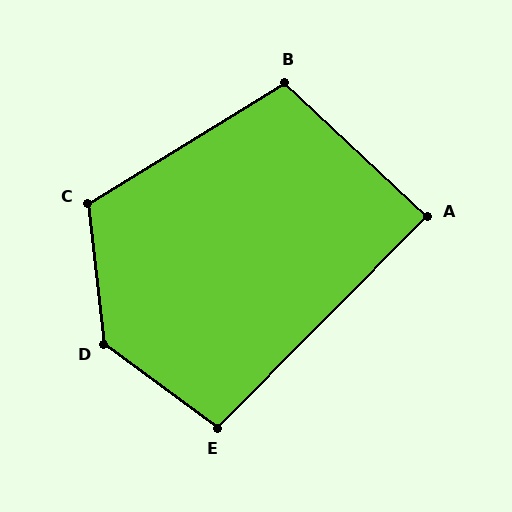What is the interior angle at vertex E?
Approximately 99 degrees (obtuse).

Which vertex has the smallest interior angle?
A, at approximately 88 degrees.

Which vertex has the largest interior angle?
D, at approximately 133 degrees.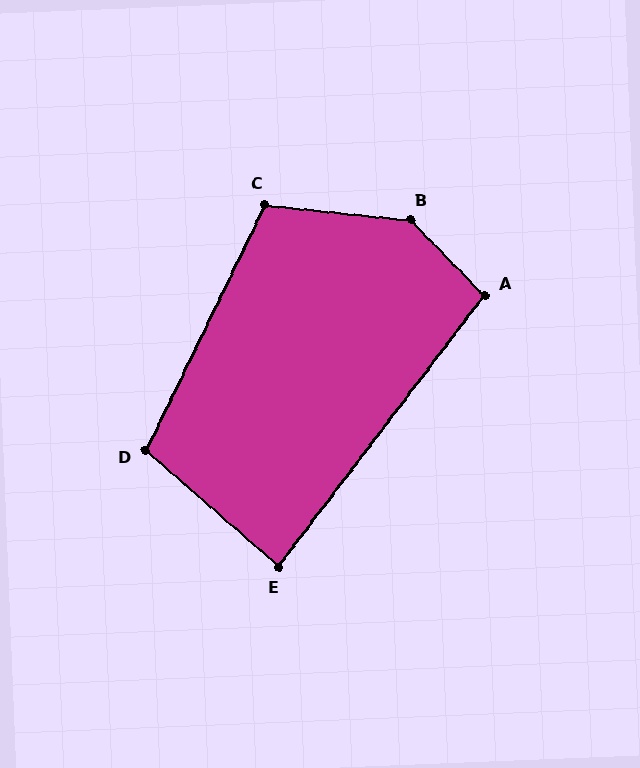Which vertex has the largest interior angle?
B, at approximately 140 degrees.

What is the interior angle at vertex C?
Approximately 110 degrees (obtuse).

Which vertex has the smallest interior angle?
E, at approximately 86 degrees.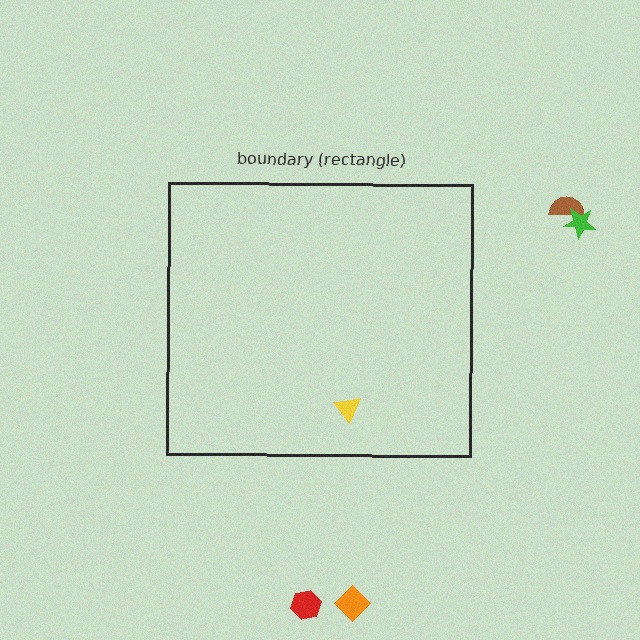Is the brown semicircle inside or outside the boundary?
Outside.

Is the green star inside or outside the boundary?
Outside.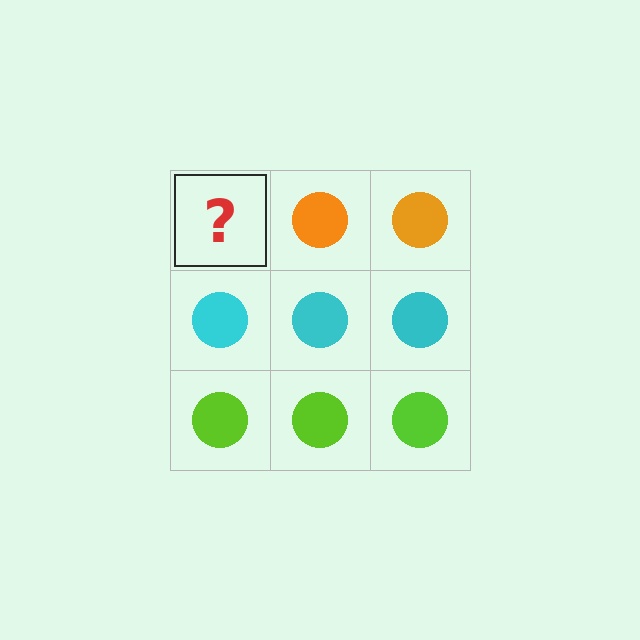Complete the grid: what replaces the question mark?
The question mark should be replaced with an orange circle.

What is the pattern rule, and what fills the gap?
The rule is that each row has a consistent color. The gap should be filled with an orange circle.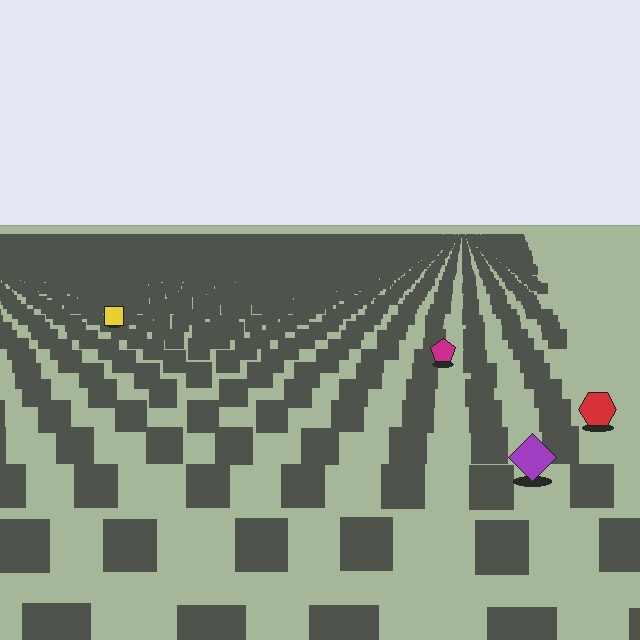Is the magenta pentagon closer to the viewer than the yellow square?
Yes. The magenta pentagon is closer — you can tell from the texture gradient: the ground texture is coarser near it.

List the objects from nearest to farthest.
From nearest to farthest: the purple diamond, the red hexagon, the magenta pentagon, the yellow square.